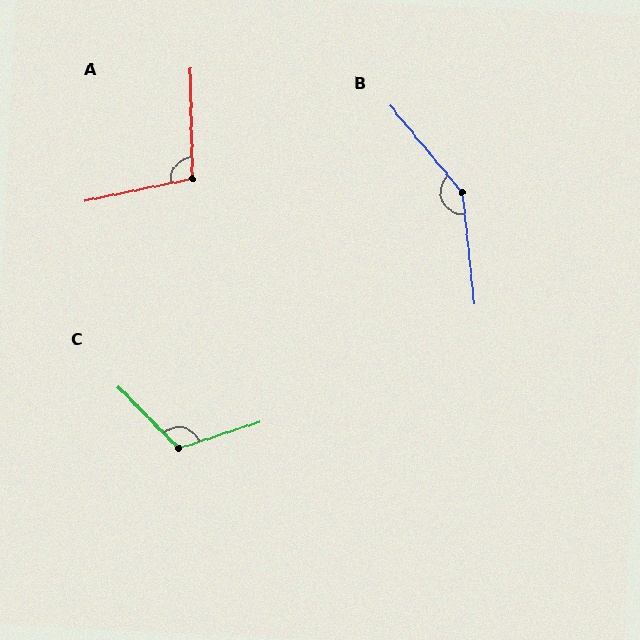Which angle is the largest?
B, at approximately 147 degrees.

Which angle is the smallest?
A, at approximately 101 degrees.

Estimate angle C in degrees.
Approximately 116 degrees.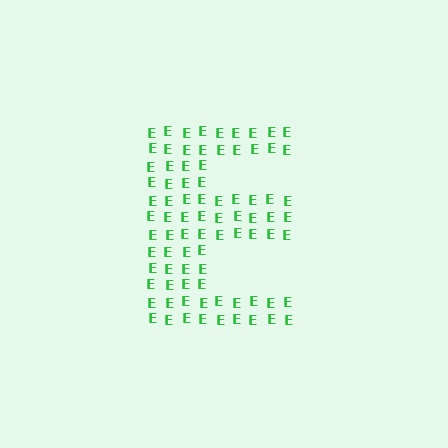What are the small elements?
The small elements are letter E's.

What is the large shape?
The large shape is the letter E.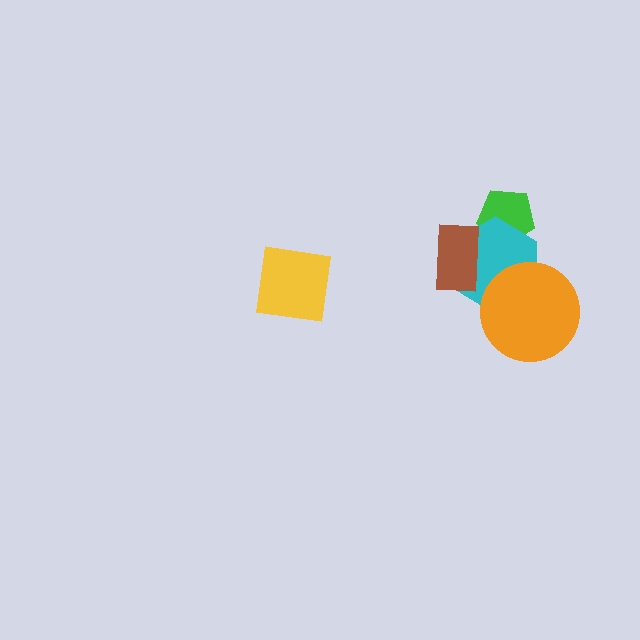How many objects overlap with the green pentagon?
1 object overlaps with the green pentagon.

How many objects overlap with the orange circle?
1 object overlaps with the orange circle.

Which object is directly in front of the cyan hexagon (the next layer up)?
The brown rectangle is directly in front of the cyan hexagon.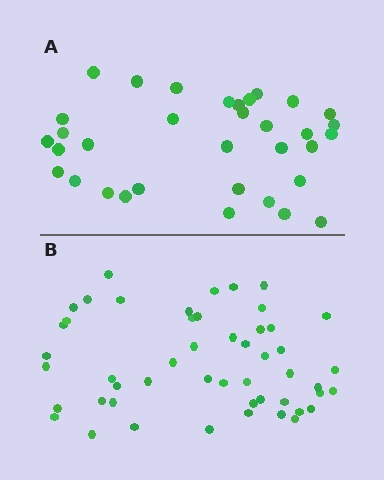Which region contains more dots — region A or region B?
Region B (the bottom region) has more dots.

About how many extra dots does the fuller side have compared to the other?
Region B has approximately 15 more dots than region A.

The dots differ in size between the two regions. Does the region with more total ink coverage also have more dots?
No. Region A has more total ink coverage because its dots are larger, but region B actually contains more individual dots. Total area can be misleading — the number of items is what matters here.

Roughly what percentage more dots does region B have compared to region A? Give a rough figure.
About 45% more.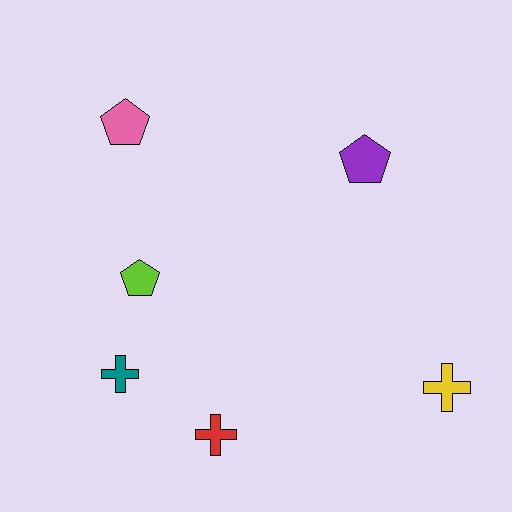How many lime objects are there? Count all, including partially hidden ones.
There is 1 lime object.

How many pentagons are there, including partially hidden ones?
There are 3 pentagons.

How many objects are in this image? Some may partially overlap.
There are 6 objects.